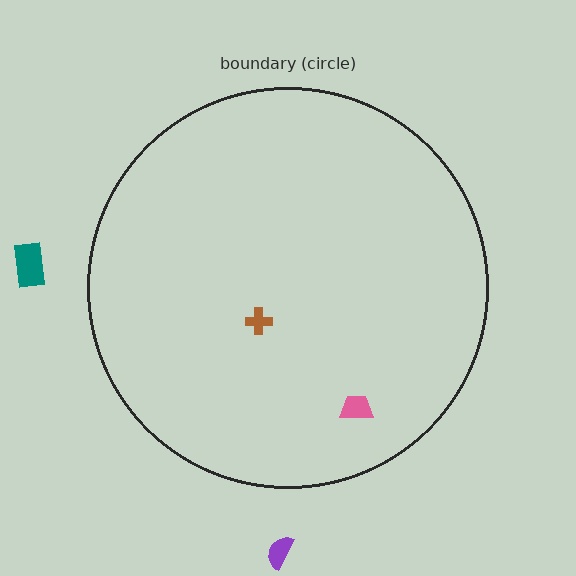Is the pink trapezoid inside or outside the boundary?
Inside.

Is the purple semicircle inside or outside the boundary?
Outside.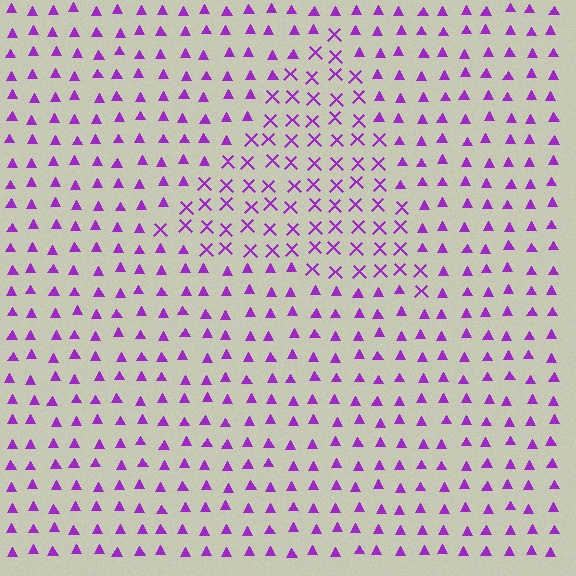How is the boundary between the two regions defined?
The boundary is defined by a change in element shape: X marks inside vs. triangles outside. All elements share the same color and spacing.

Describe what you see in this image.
The image is filled with small purple elements arranged in a uniform grid. A triangle-shaped region contains X marks, while the surrounding area contains triangles. The boundary is defined purely by the change in element shape.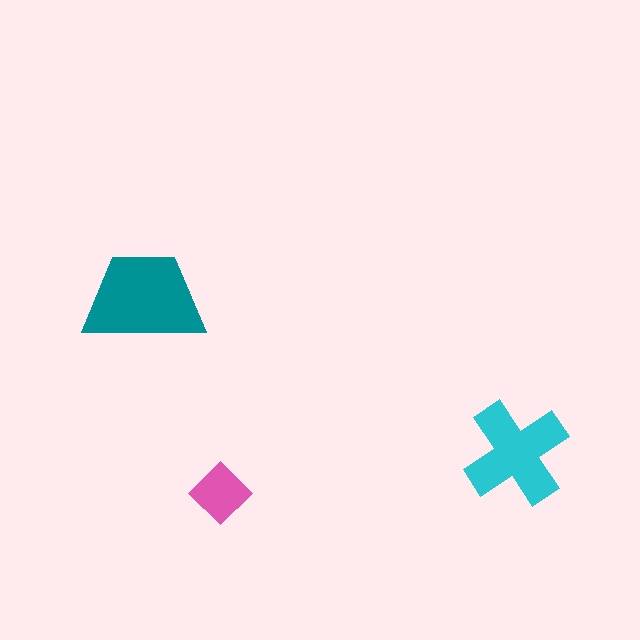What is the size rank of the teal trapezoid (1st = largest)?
1st.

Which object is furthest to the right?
The cyan cross is rightmost.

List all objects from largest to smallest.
The teal trapezoid, the cyan cross, the pink diamond.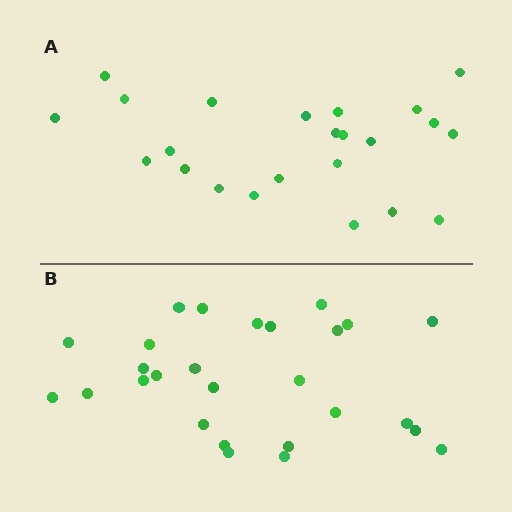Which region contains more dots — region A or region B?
Region B (the bottom region) has more dots.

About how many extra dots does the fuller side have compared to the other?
Region B has about 4 more dots than region A.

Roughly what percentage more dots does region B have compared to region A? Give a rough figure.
About 15% more.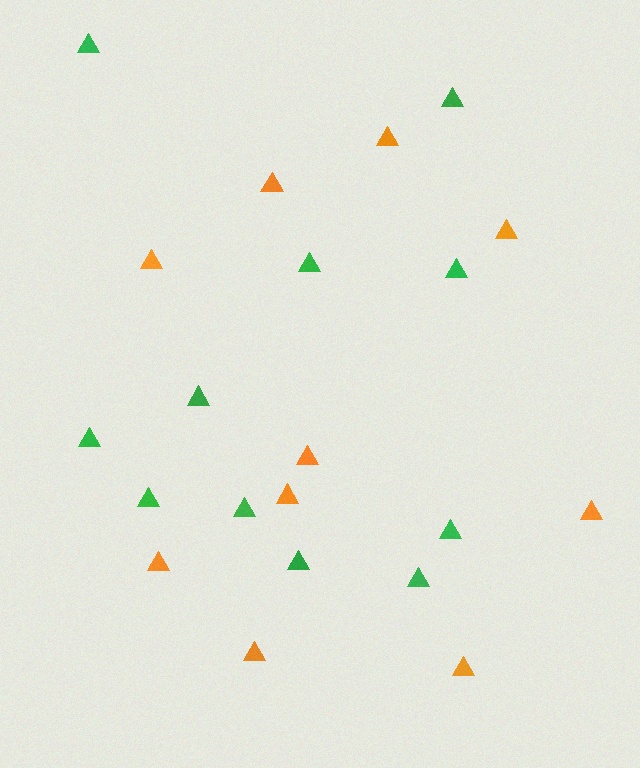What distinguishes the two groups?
There are 2 groups: one group of green triangles (11) and one group of orange triangles (10).